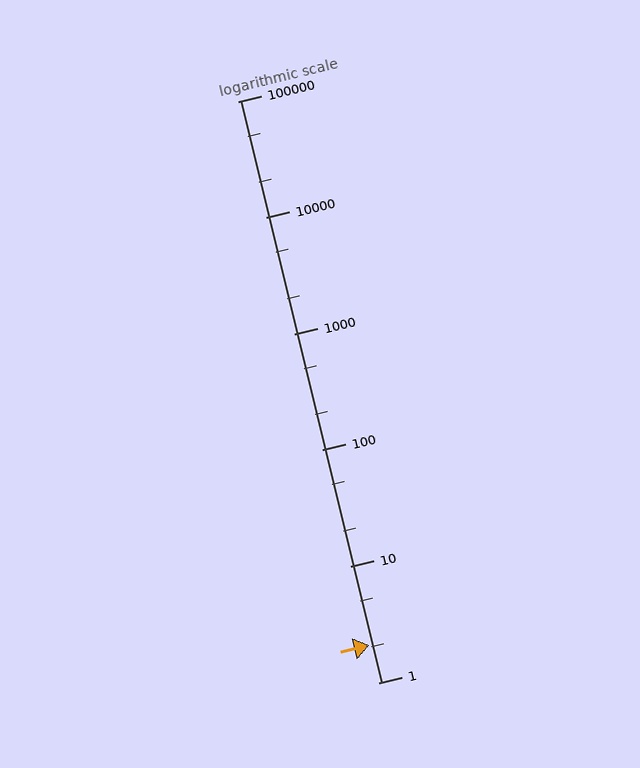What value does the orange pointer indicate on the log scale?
The pointer indicates approximately 2.1.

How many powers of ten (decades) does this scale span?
The scale spans 5 decades, from 1 to 100000.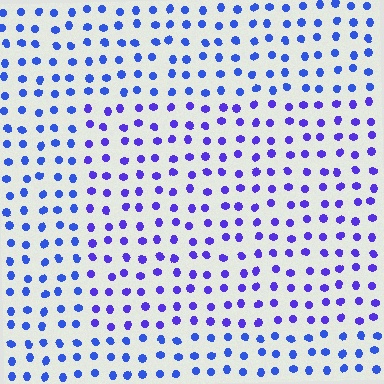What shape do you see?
I see a rectangle.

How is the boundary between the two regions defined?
The boundary is defined purely by a slight shift in hue (about 26 degrees). Spacing, size, and orientation are identical on both sides.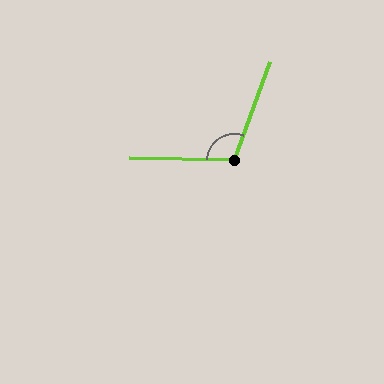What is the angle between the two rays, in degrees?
Approximately 108 degrees.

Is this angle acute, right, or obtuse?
It is obtuse.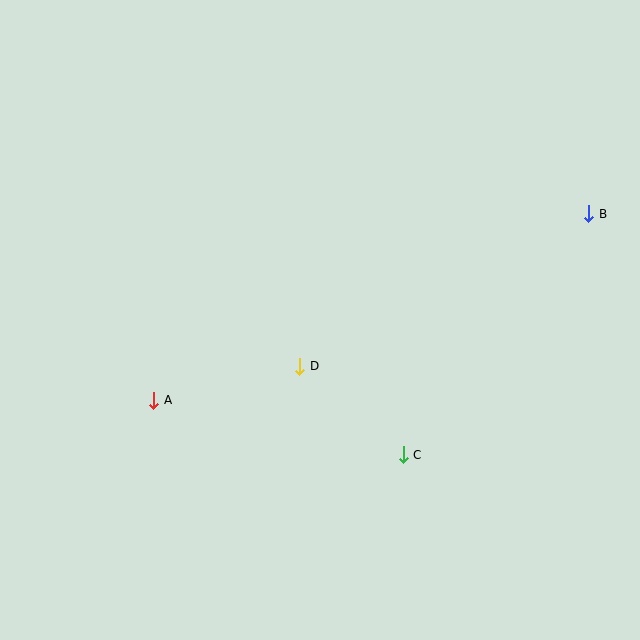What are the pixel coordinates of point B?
Point B is at (589, 214).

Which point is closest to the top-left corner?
Point A is closest to the top-left corner.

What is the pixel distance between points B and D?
The distance between B and D is 327 pixels.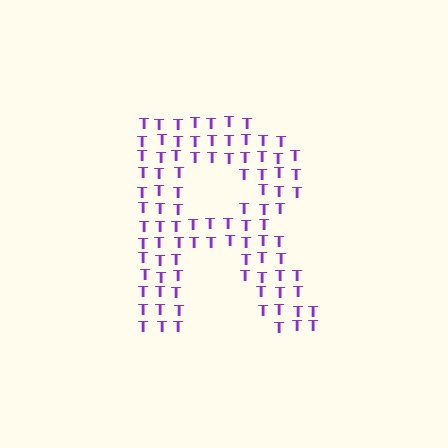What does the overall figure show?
The overall figure shows the letter R.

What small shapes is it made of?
It is made of small letter T's.